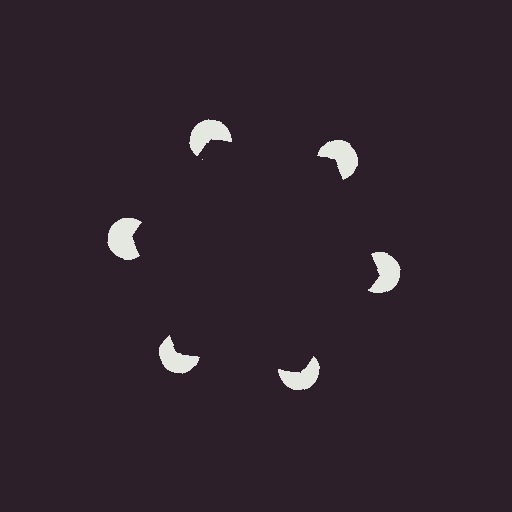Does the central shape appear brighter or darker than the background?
It typically appears slightly darker than the background, even though no actual brightness change is drawn.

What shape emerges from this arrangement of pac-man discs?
An illusory hexagon — its edges are inferred from the aligned wedge cuts in the pac-man discs, not physically drawn.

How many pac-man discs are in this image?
There are 6 — one at each vertex of the illusory hexagon.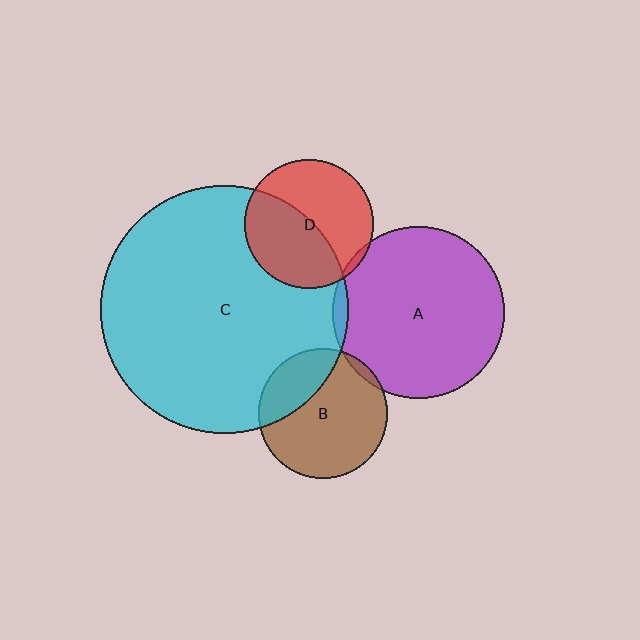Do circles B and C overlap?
Yes.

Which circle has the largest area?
Circle C (cyan).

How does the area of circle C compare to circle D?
Approximately 3.7 times.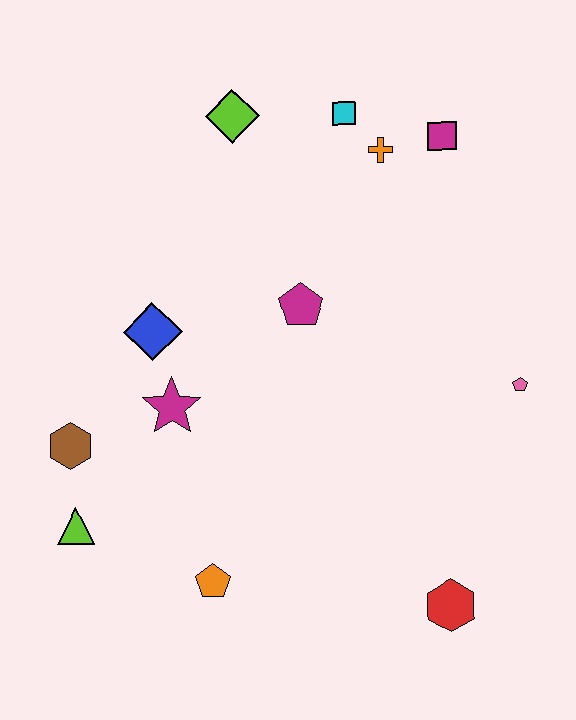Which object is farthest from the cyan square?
The red hexagon is farthest from the cyan square.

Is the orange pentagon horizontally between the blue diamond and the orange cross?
Yes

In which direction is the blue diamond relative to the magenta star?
The blue diamond is above the magenta star.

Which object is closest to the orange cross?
The cyan square is closest to the orange cross.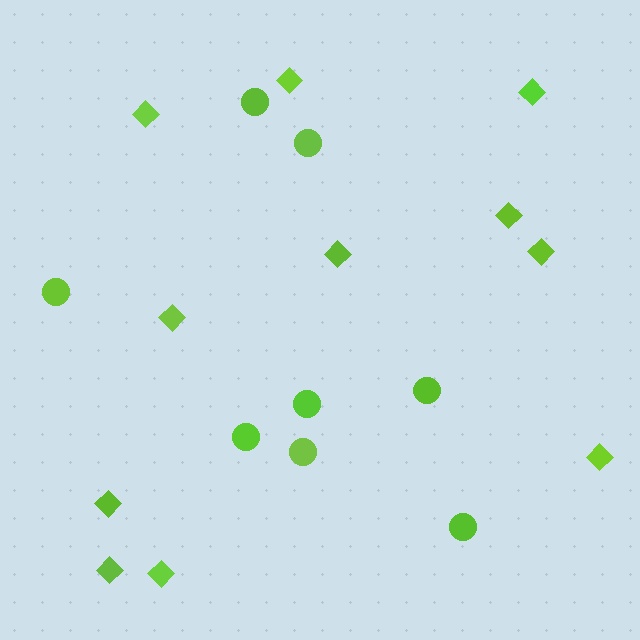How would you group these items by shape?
There are 2 groups: one group of diamonds (11) and one group of circles (8).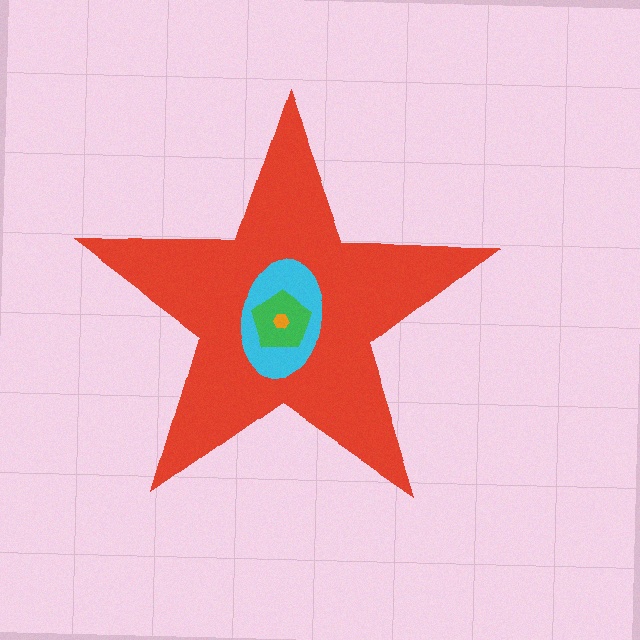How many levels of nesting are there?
4.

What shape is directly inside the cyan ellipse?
The green pentagon.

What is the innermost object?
The orange hexagon.